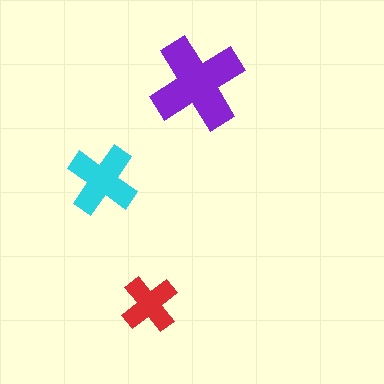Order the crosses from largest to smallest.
the purple one, the cyan one, the red one.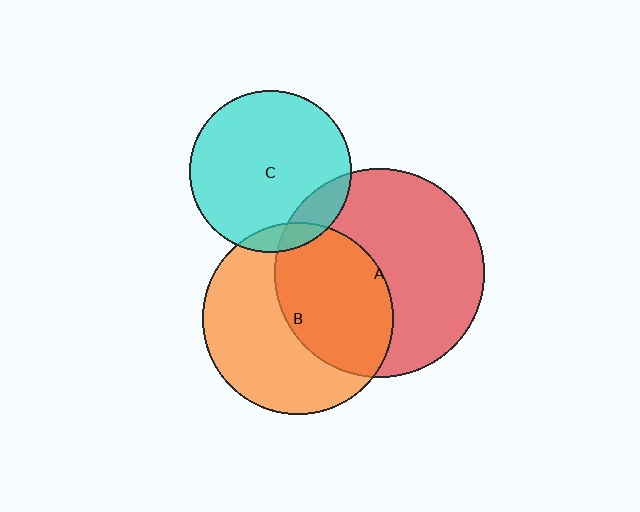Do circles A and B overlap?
Yes.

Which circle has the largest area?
Circle A (red).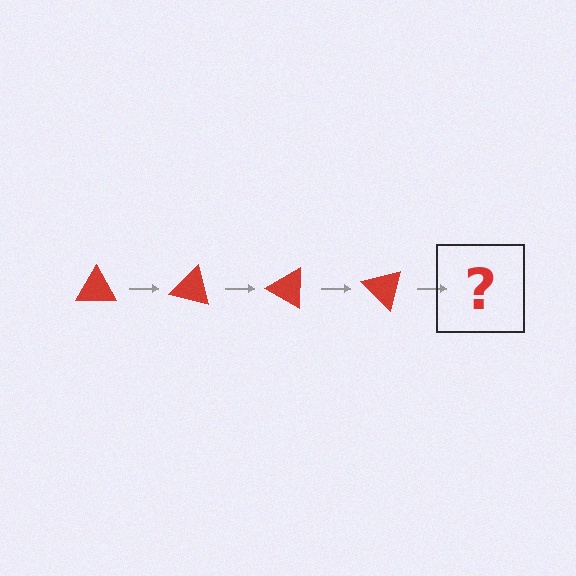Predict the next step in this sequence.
The next step is a red triangle rotated 60 degrees.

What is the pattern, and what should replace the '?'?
The pattern is that the triangle rotates 15 degrees each step. The '?' should be a red triangle rotated 60 degrees.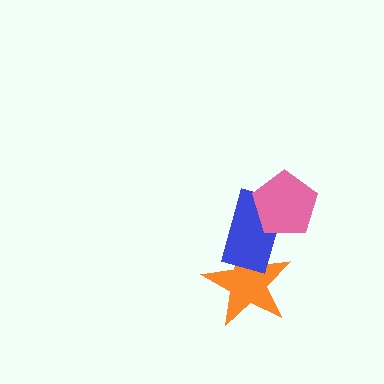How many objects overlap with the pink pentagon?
1 object overlaps with the pink pentagon.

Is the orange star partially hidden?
Yes, it is partially covered by another shape.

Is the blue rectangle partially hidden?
Yes, it is partially covered by another shape.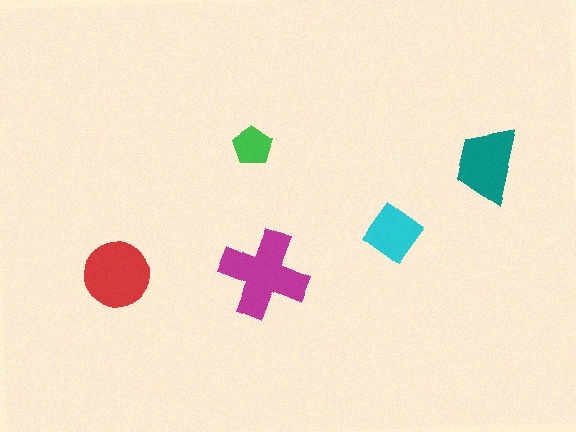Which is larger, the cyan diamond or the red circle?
The red circle.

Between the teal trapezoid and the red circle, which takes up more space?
The red circle.